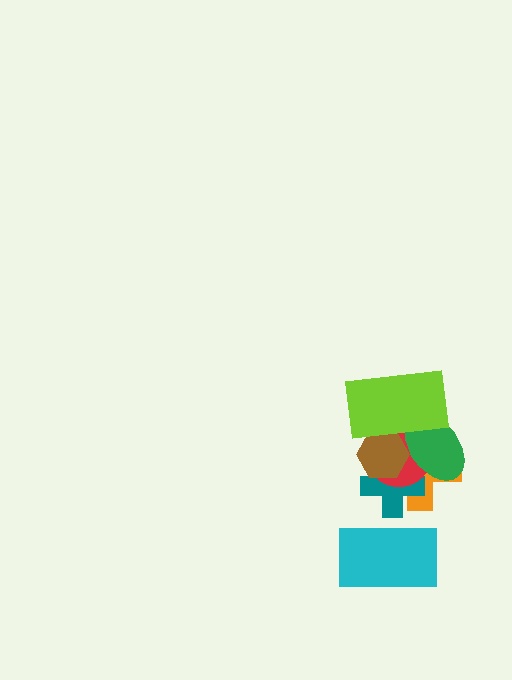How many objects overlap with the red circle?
5 objects overlap with the red circle.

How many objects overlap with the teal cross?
5 objects overlap with the teal cross.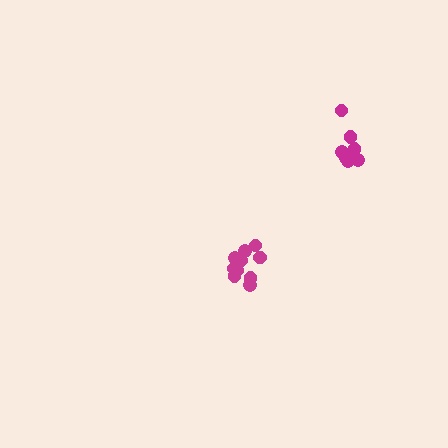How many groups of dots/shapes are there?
There are 2 groups.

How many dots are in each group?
Group 1: 10 dots, Group 2: 7 dots (17 total).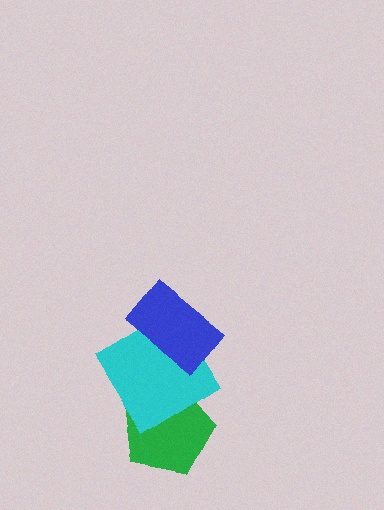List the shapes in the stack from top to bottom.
From top to bottom: the blue rectangle, the cyan diamond, the green pentagon.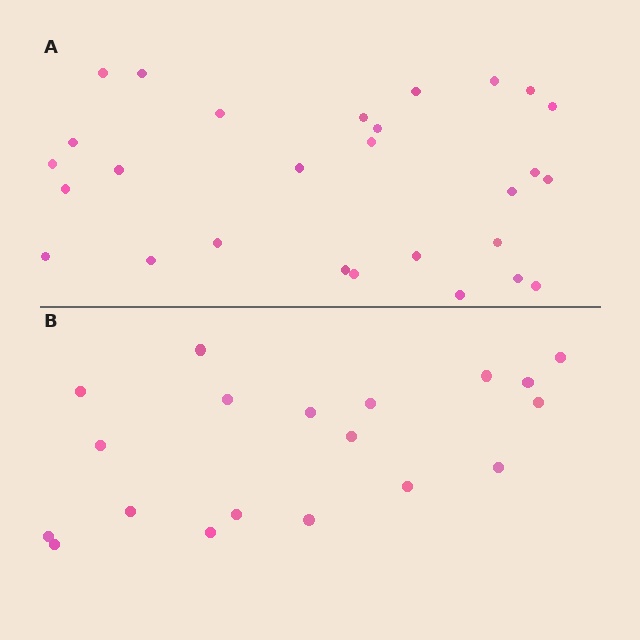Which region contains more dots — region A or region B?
Region A (the top region) has more dots.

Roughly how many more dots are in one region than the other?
Region A has roughly 8 or so more dots than region B.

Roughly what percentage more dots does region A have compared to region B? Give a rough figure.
About 45% more.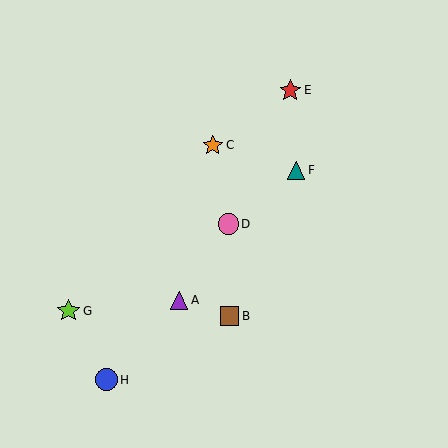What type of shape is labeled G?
Shape G is a lime star.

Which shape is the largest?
The lime star (labeled G) is the largest.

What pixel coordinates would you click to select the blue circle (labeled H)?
Click at (106, 380) to select the blue circle H.